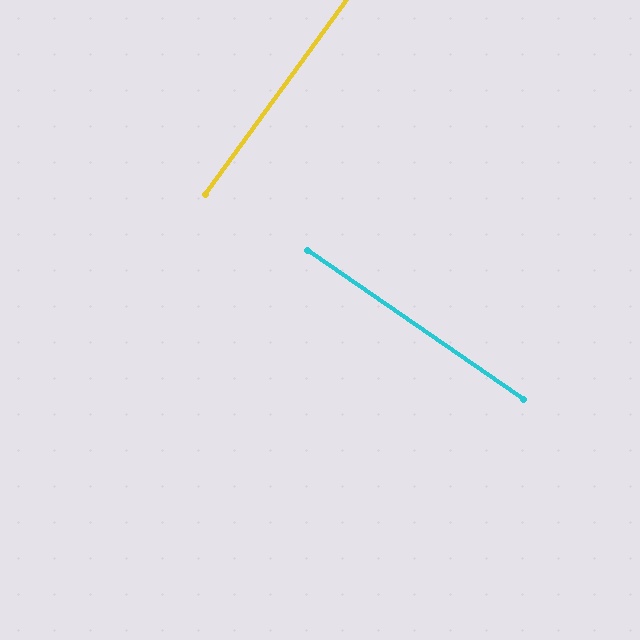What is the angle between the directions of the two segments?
Approximately 88 degrees.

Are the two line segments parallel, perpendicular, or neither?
Perpendicular — they meet at approximately 88°.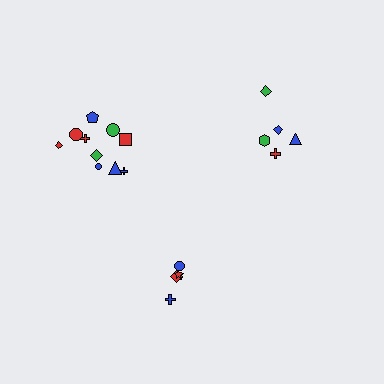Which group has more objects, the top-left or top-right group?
The top-left group.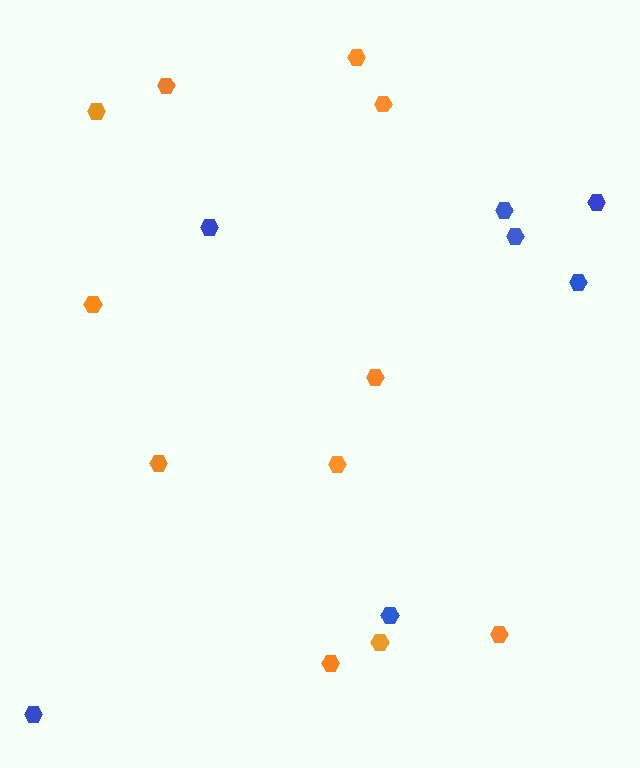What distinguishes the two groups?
There are 2 groups: one group of orange hexagons (11) and one group of blue hexagons (7).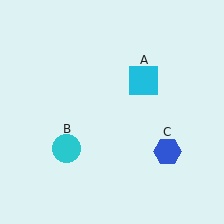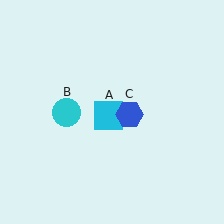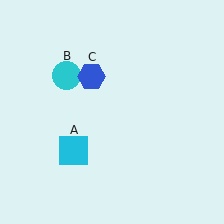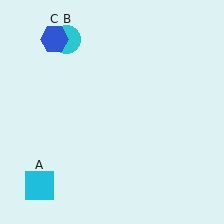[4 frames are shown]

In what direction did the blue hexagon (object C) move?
The blue hexagon (object C) moved up and to the left.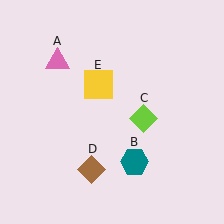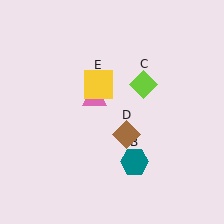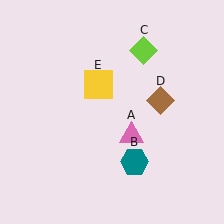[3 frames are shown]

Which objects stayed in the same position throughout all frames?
Teal hexagon (object B) and yellow square (object E) remained stationary.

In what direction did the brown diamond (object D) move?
The brown diamond (object D) moved up and to the right.